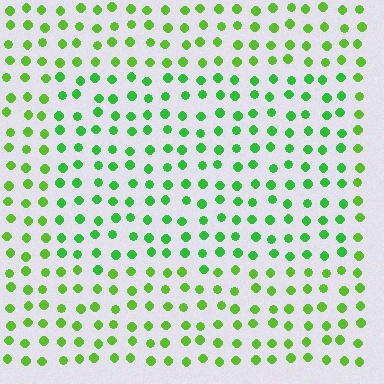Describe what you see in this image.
The image is filled with small lime elements in a uniform arrangement. A rectangle-shaped region is visible where the elements are tinted to a slightly different hue, forming a subtle color boundary.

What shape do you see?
I see a rectangle.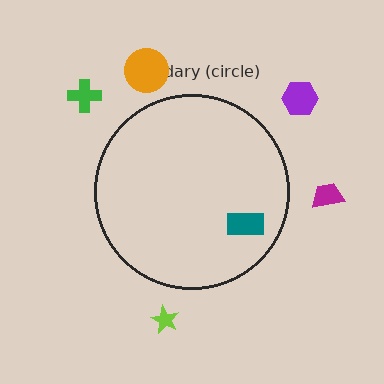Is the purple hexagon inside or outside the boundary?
Outside.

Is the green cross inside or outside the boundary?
Outside.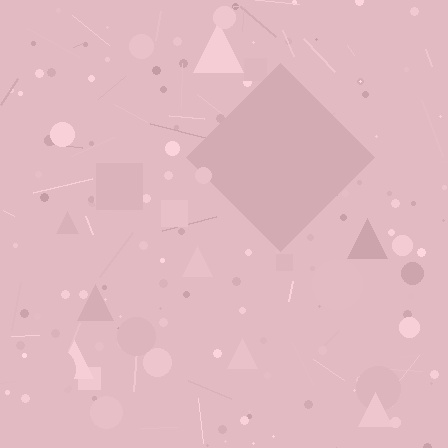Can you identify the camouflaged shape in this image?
The camouflaged shape is a diamond.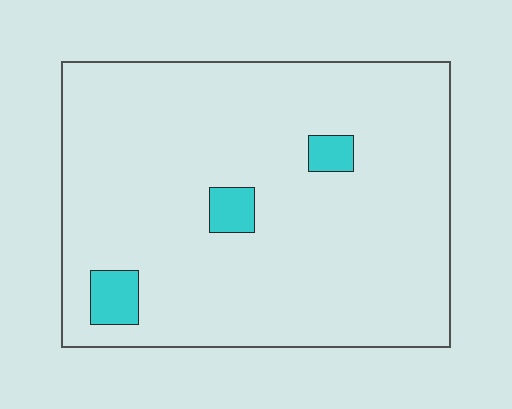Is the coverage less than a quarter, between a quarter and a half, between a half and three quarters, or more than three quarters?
Less than a quarter.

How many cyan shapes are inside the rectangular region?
3.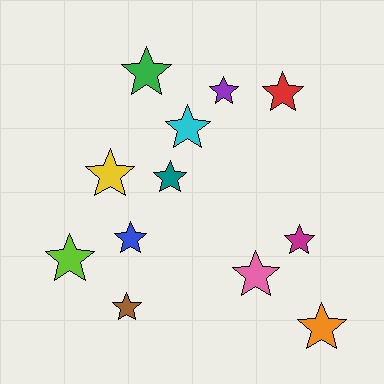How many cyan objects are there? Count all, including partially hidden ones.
There is 1 cyan object.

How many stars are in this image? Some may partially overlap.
There are 12 stars.